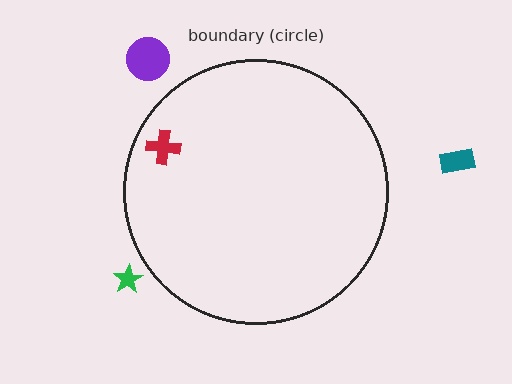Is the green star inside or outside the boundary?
Outside.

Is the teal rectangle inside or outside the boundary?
Outside.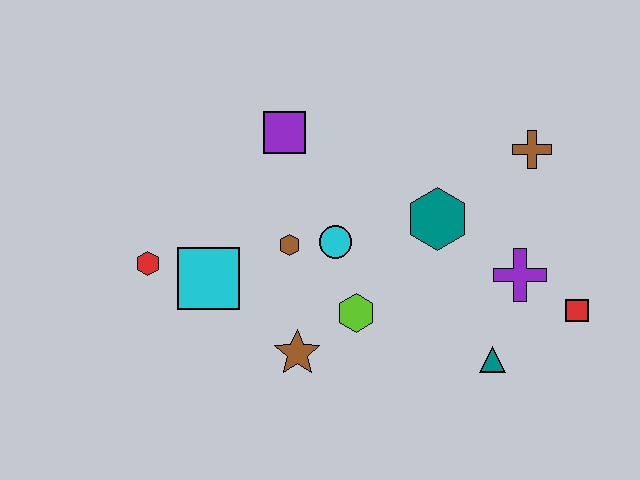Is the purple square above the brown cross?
Yes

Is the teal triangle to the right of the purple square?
Yes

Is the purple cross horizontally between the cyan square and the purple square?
No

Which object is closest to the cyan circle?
The brown hexagon is closest to the cyan circle.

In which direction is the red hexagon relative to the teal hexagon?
The red hexagon is to the left of the teal hexagon.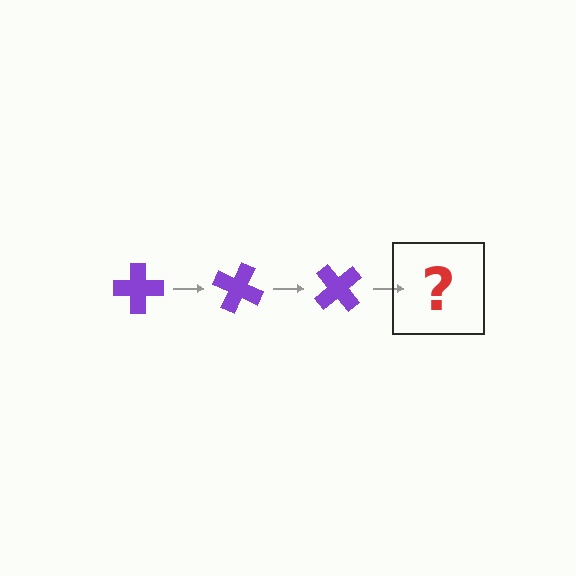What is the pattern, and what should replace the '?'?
The pattern is that the cross rotates 25 degrees each step. The '?' should be a purple cross rotated 75 degrees.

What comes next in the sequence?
The next element should be a purple cross rotated 75 degrees.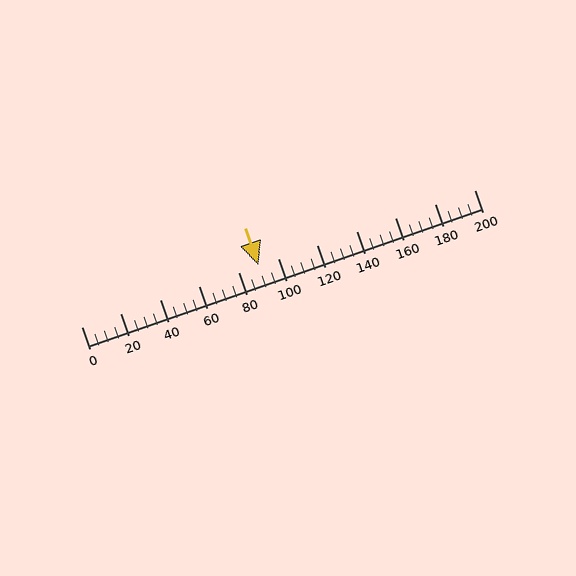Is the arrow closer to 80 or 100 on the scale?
The arrow is closer to 100.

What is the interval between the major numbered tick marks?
The major tick marks are spaced 20 units apart.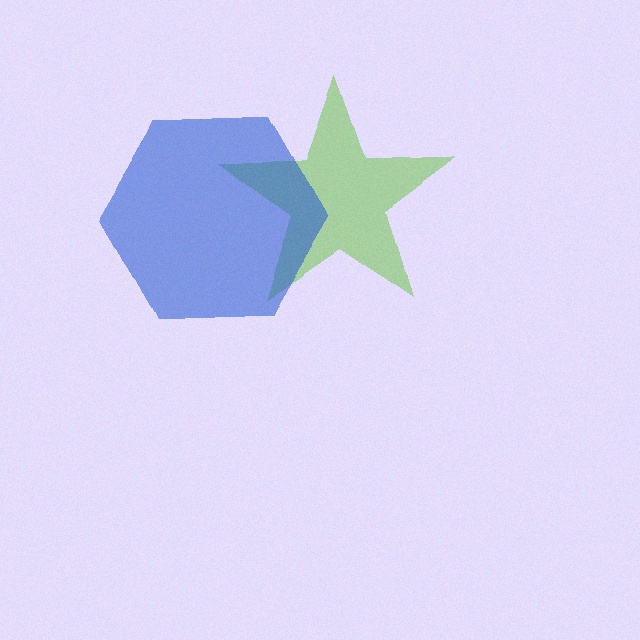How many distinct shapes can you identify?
There are 2 distinct shapes: a lime star, a blue hexagon.